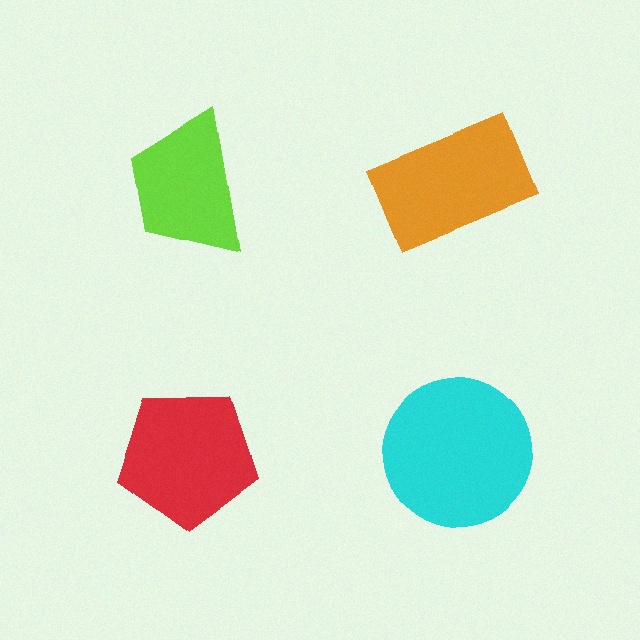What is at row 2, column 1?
A red pentagon.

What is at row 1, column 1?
A lime trapezoid.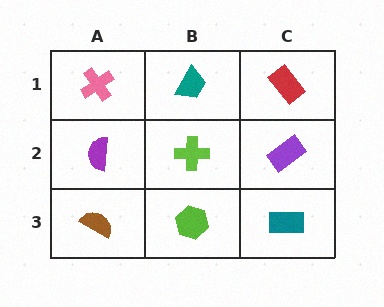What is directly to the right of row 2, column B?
A purple rectangle.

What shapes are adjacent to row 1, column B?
A lime cross (row 2, column B), a pink cross (row 1, column A), a red rectangle (row 1, column C).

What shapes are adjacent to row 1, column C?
A purple rectangle (row 2, column C), a teal trapezoid (row 1, column B).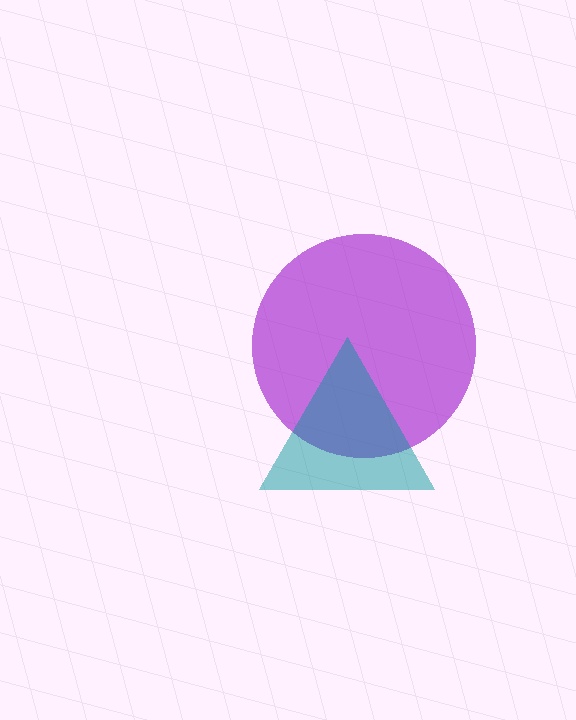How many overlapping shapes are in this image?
There are 2 overlapping shapes in the image.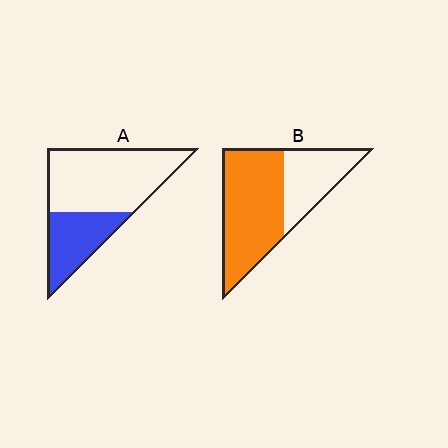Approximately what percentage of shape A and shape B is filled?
A is approximately 35% and B is approximately 65%.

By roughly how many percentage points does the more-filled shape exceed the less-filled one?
By roughly 30 percentage points (B over A).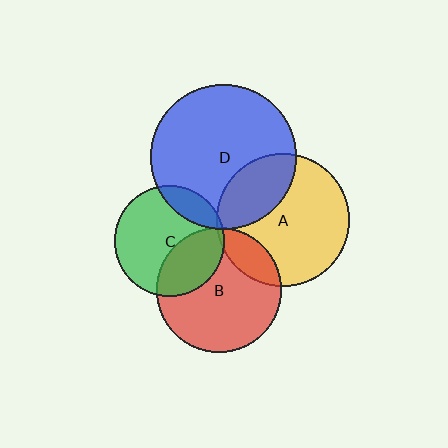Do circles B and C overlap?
Yes.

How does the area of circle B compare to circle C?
Approximately 1.3 times.